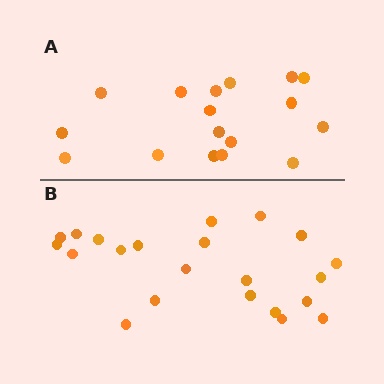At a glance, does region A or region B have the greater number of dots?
Region B (the bottom region) has more dots.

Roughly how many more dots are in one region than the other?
Region B has about 5 more dots than region A.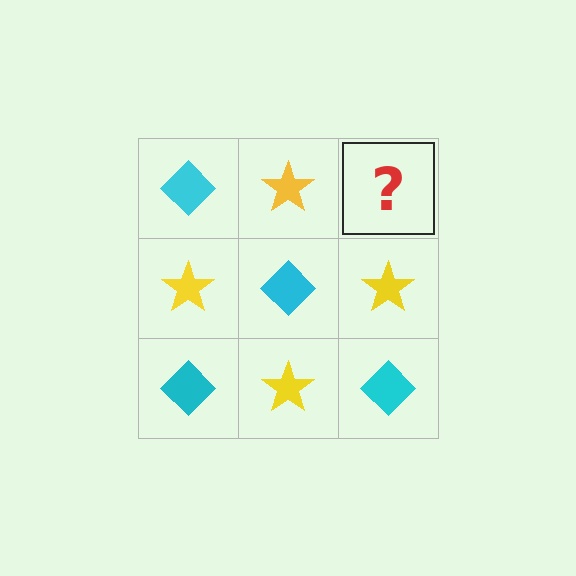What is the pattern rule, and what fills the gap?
The rule is that it alternates cyan diamond and yellow star in a checkerboard pattern. The gap should be filled with a cyan diamond.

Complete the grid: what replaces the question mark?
The question mark should be replaced with a cyan diamond.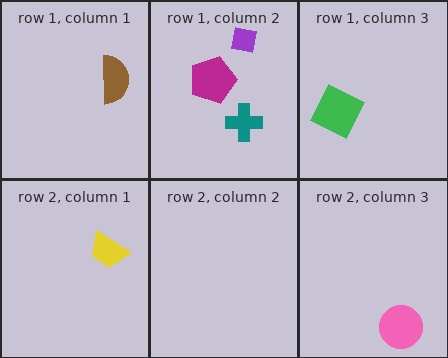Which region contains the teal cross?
The row 1, column 2 region.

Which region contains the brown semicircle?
The row 1, column 1 region.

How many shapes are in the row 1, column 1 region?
1.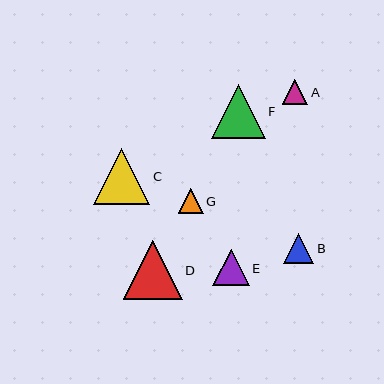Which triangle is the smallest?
Triangle G is the smallest with a size of approximately 25 pixels.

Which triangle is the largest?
Triangle D is the largest with a size of approximately 59 pixels.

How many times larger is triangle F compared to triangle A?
Triangle F is approximately 2.1 times the size of triangle A.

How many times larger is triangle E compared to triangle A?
Triangle E is approximately 1.4 times the size of triangle A.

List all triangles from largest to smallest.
From largest to smallest: D, C, F, E, B, A, G.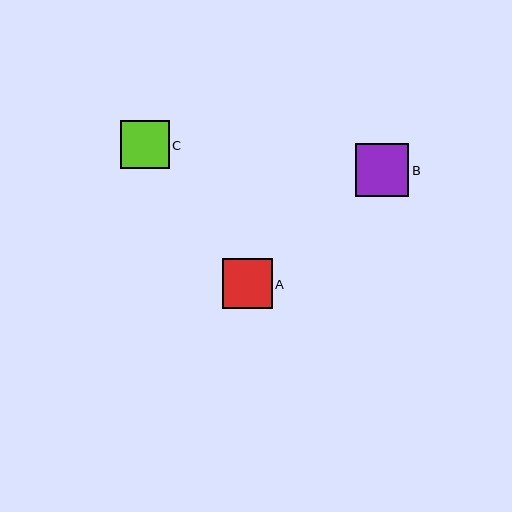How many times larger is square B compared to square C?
Square B is approximately 1.1 times the size of square C.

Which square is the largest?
Square B is the largest with a size of approximately 53 pixels.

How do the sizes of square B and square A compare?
Square B and square A are approximately the same size.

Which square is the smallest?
Square C is the smallest with a size of approximately 48 pixels.